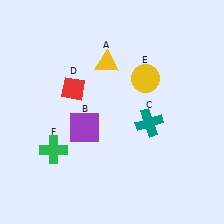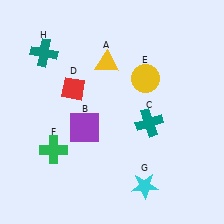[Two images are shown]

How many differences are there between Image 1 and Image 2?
There are 2 differences between the two images.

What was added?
A cyan star (G), a teal cross (H) were added in Image 2.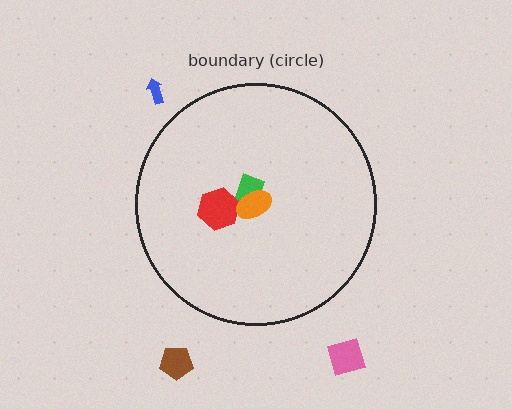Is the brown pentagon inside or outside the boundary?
Outside.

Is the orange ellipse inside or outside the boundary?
Inside.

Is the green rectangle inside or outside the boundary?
Inside.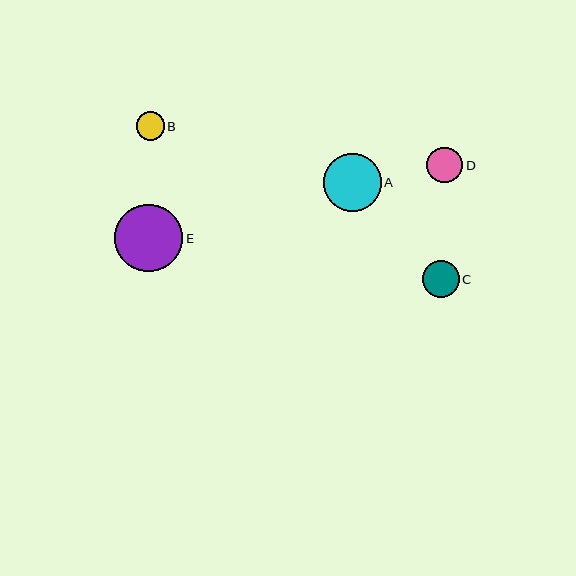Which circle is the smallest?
Circle B is the smallest with a size of approximately 28 pixels.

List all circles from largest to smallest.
From largest to smallest: E, A, C, D, B.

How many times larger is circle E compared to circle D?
Circle E is approximately 1.9 times the size of circle D.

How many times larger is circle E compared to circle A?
Circle E is approximately 1.2 times the size of circle A.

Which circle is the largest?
Circle E is the largest with a size of approximately 68 pixels.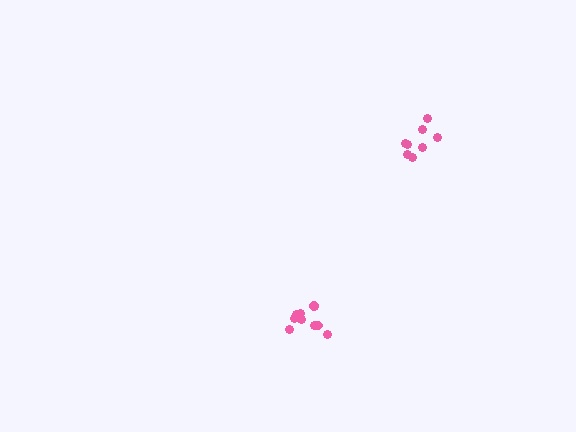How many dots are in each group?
Group 1: 8 dots, Group 2: 11 dots (19 total).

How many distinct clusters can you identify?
There are 2 distinct clusters.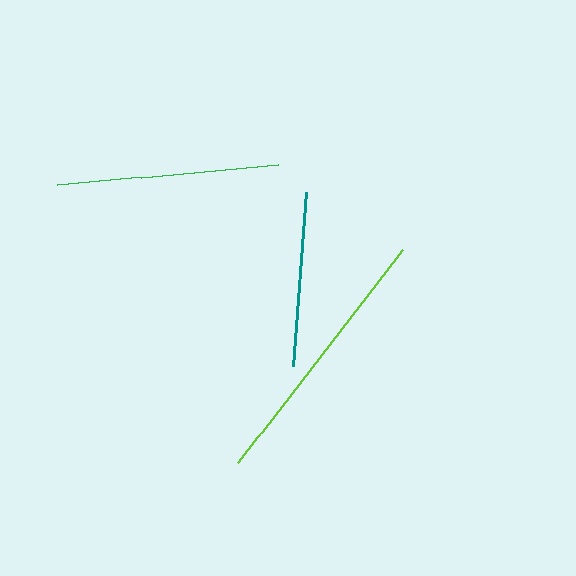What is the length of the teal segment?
The teal segment is approximately 175 pixels long.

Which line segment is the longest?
The lime line is the longest at approximately 269 pixels.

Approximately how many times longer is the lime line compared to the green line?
The lime line is approximately 1.2 times the length of the green line.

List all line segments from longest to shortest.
From longest to shortest: lime, green, teal.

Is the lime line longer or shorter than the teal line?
The lime line is longer than the teal line.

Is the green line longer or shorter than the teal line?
The green line is longer than the teal line.